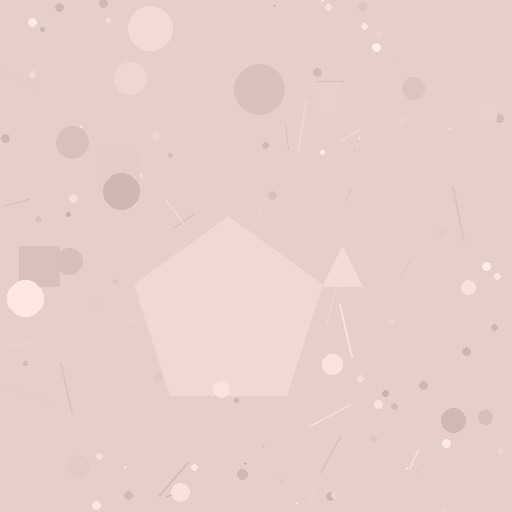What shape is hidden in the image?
A pentagon is hidden in the image.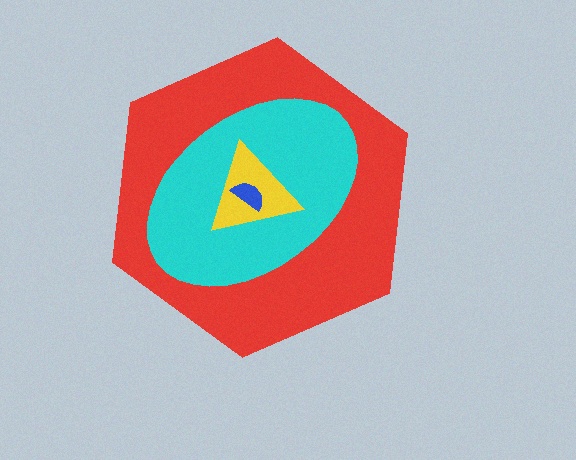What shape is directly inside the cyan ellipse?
The yellow triangle.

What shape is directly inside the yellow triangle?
The blue semicircle.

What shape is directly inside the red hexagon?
The cyan ellipse.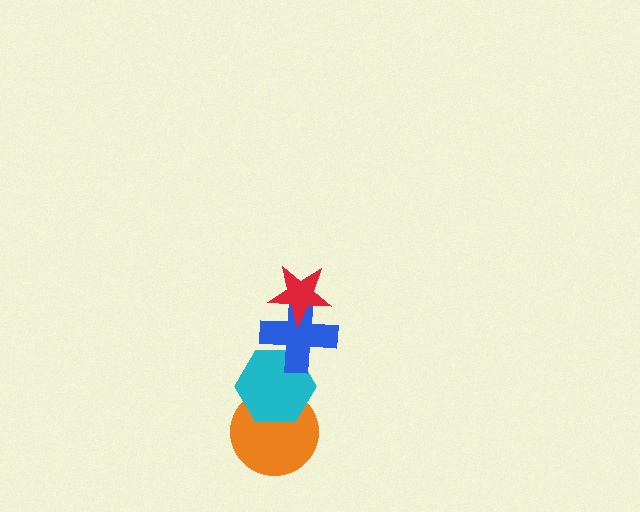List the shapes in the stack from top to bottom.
From top to bottom: the red star, the blue cross, the cyan hexagon, the orange circle.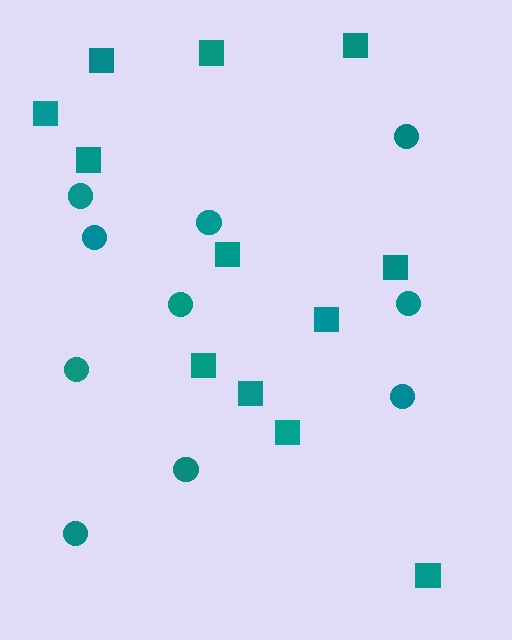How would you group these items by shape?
There are 2 groups: one group of circles (10) and one group of squares (12).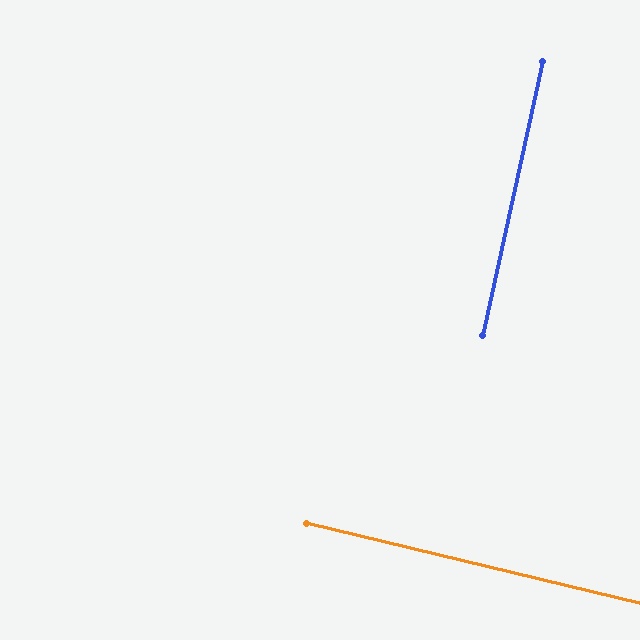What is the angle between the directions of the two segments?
Approximately 89 degrees.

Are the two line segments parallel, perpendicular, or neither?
Perpendicular — they meet at approximately 89°.